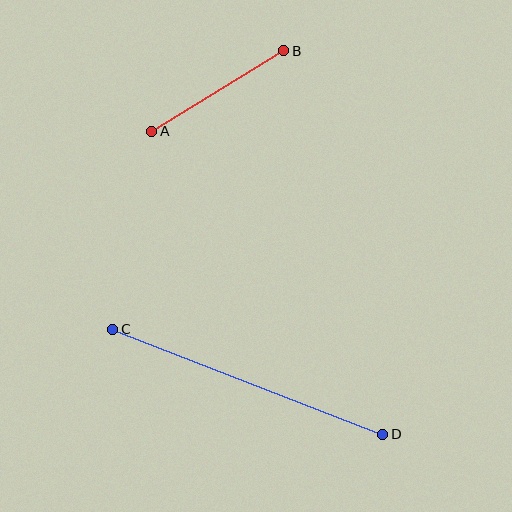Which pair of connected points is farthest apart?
Points C and D are farthest apart.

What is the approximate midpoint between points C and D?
The midpoint is at approximately (248, 382) pixels.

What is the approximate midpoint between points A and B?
The midpoint is at approximately (218, 91) pixels.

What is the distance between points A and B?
The distance is approximately 154 pixels.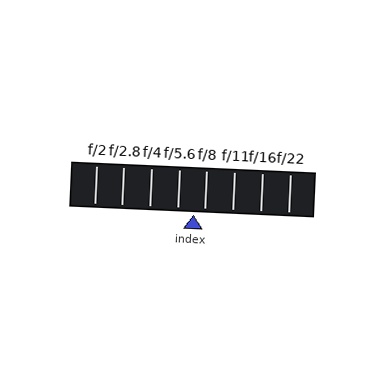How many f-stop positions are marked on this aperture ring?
There are 8 f-stop positions marked.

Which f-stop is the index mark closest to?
The index mark is closest to f/8.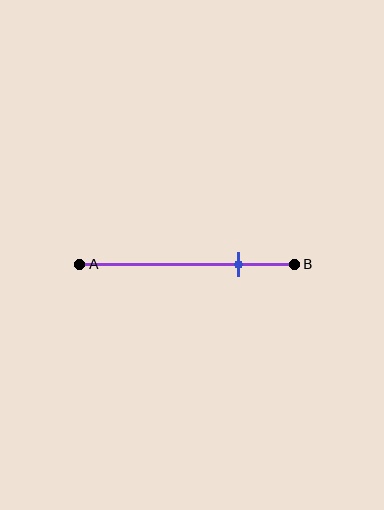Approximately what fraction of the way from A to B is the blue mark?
The blue mark is approximately 75% of the way from A to B.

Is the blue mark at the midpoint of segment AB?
No, the mark is at about 75% from A, not at the 50% midpoint.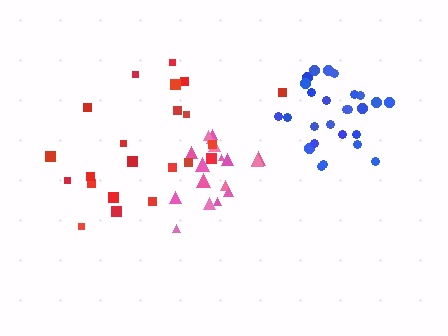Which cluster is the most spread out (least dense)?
Red.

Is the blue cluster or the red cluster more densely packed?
Blue.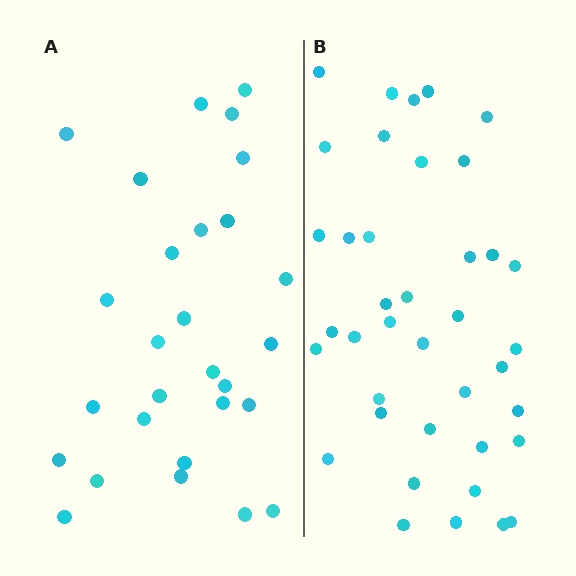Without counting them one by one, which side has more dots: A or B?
Region B (the right region) has more dots.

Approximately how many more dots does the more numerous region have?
Region B has roughly 12 or so more dots than region A.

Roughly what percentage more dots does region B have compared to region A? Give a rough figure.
About 40% more.